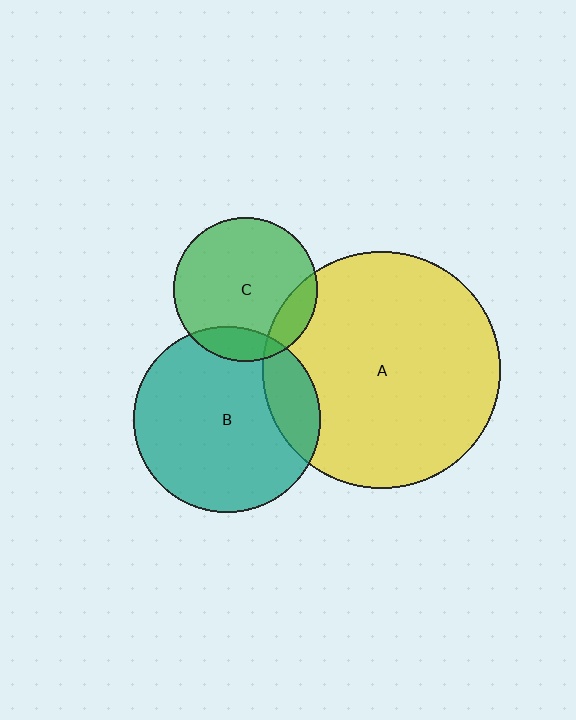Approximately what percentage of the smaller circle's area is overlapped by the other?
Approximately 15%.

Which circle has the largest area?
Circle A (yellow).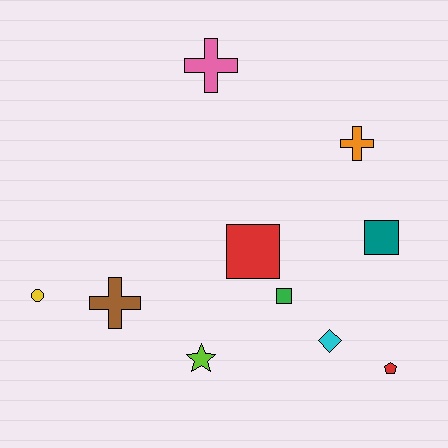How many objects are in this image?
There are 10 objects.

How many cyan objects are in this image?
There is 1 cyan object.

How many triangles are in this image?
There are no triangles.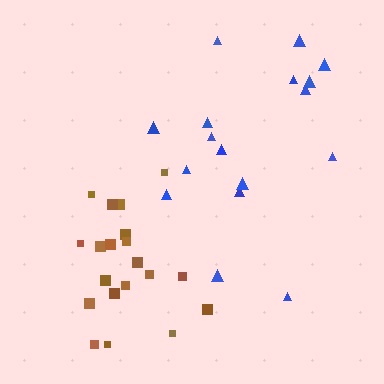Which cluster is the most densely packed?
Brown.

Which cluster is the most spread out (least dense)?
Blue.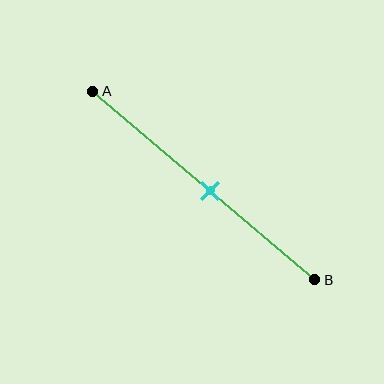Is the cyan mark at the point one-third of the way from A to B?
No, the mark is at about 55% from A, not at the 33% one-third point.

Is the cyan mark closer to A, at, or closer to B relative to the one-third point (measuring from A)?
The cyan mark is closer to point B than the one-third point of segment AB.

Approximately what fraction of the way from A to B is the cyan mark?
The cyan mark is approximately 55% of the way from A to B.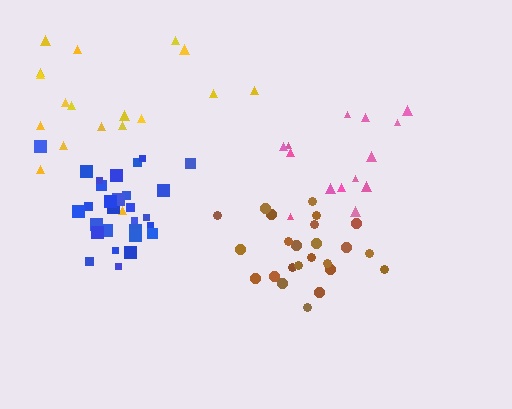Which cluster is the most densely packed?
Brown.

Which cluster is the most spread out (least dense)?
Yellow.